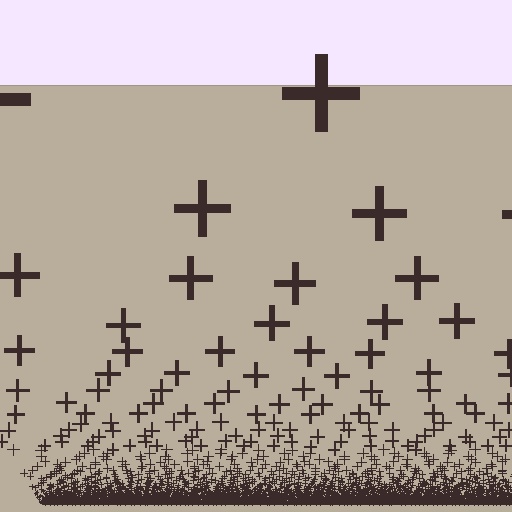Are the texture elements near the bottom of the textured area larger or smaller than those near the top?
Smaller. The gradient is inverted — elements near the bottom are smaller and denser.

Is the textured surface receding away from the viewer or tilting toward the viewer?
The surface appears to tilt toward the viewer. Texture elements get larger and sparser toward the top.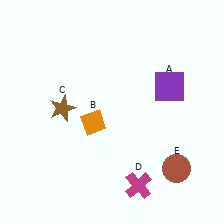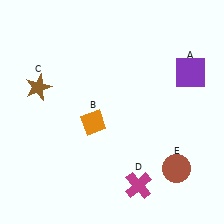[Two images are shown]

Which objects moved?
The objects that moved are: the purple square (A), the brown star (C).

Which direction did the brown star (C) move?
The brown star (C) moved left.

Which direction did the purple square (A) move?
The purple square (A) moved right.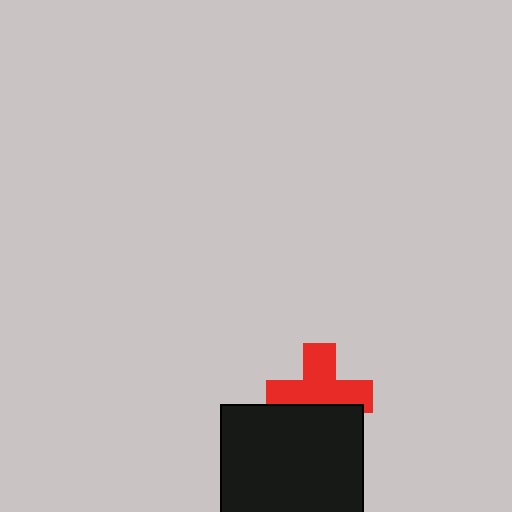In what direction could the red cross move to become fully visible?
The red cross could move up. That would shift it out from behind the black rectangle entirely.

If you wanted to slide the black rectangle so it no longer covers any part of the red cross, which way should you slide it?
Slide it down — that is the most direct way to separate the two shapes.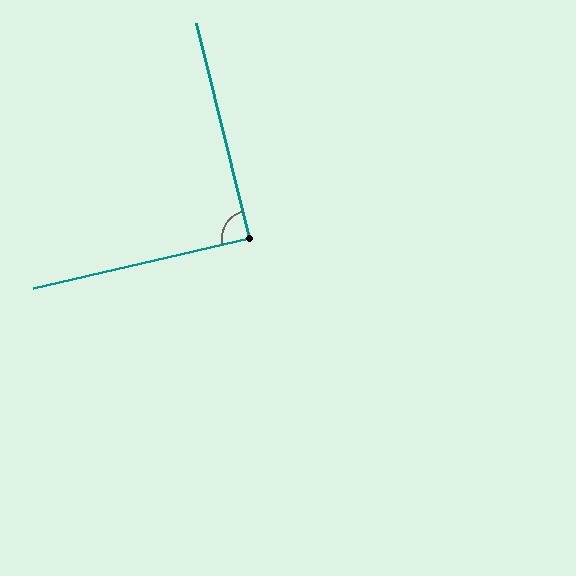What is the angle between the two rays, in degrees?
Approximately 89 degrees.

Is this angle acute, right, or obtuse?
It is approximately a right angle.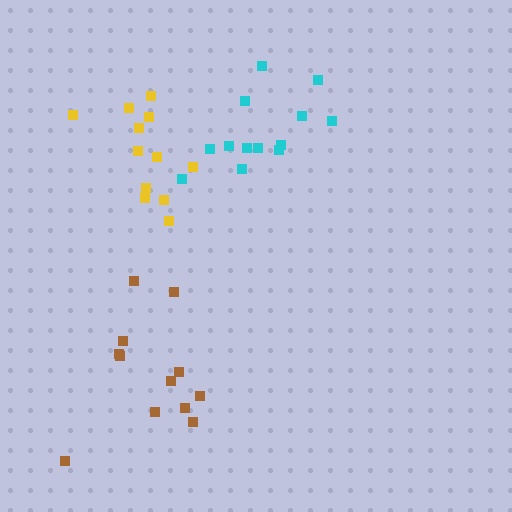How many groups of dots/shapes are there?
There are 3 groups.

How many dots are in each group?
Group 1: 13 dots, Group 2: 12 dots, Group 3: 12 dots (37 total).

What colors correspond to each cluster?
The clusters are colored: cyan, yellow, brown.